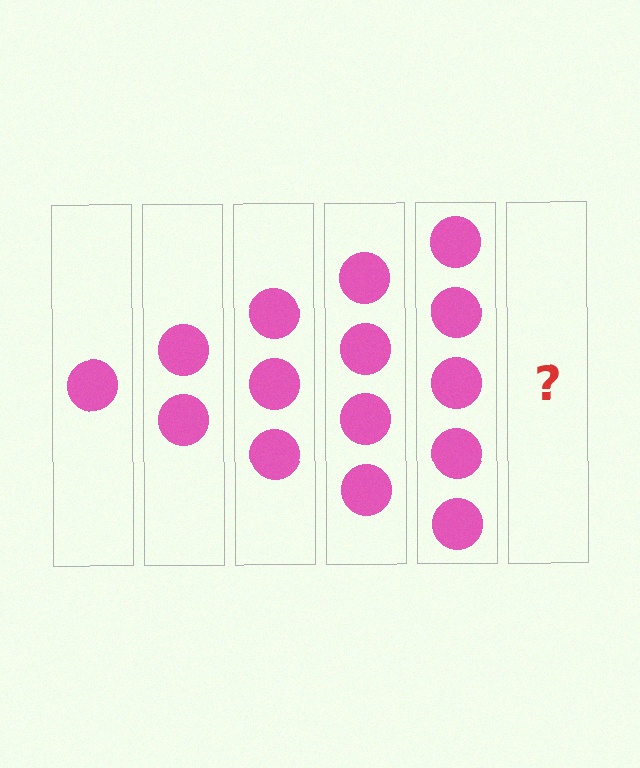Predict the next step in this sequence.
The next step is 6 circles.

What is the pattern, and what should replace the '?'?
The pattern is that each step adds one more circle. The '?' should be 6 circles.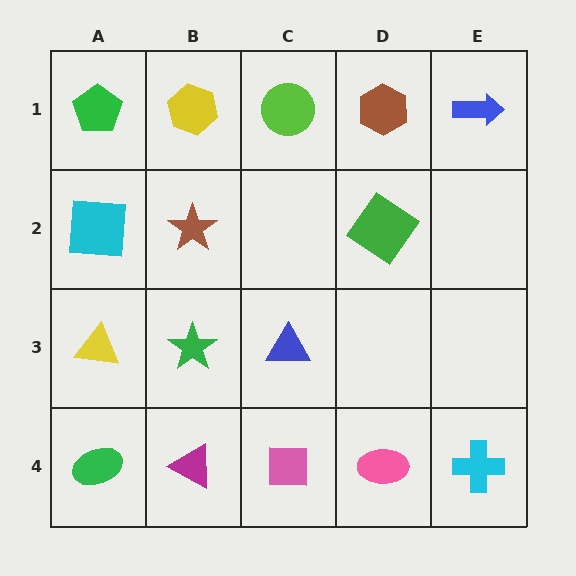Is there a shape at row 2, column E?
No, that cell is empty.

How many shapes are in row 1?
5 shapes.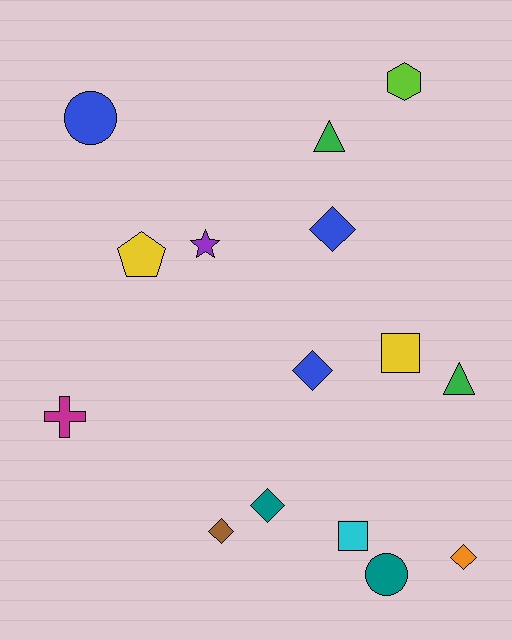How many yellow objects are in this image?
There are 2 yellow objects.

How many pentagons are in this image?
There is 1 pentagon.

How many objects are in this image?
There are 15 objects.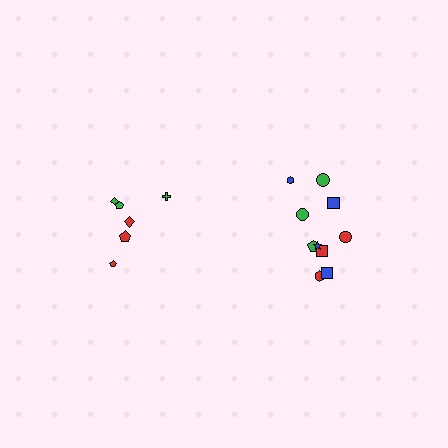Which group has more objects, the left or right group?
The right group.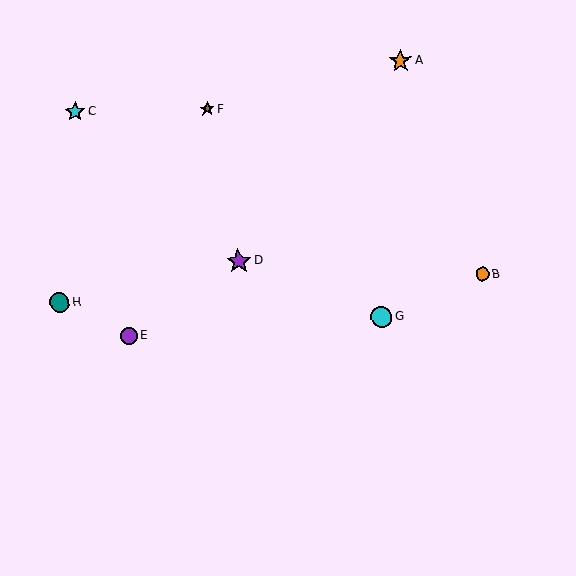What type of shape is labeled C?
Shape C is a cyan star.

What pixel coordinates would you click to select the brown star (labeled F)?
Click at (207, 109) to select the brown star F.